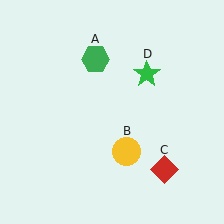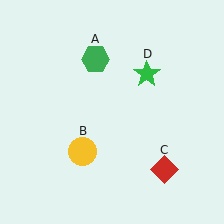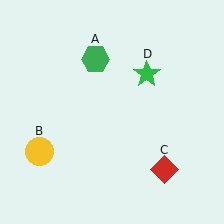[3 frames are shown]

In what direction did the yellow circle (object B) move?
The yellow circle (object B) moved left.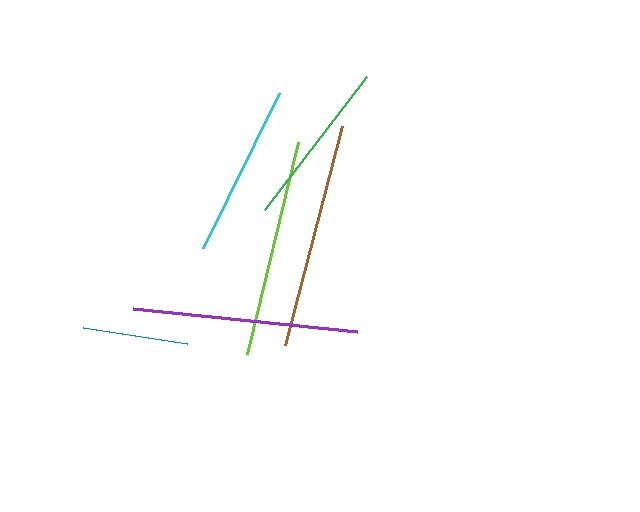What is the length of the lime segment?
The lime segment is approximately 218 pixels long.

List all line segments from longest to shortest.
From longest to shortest: brown, purple, lime, cyan, green, teal.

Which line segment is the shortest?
The teal line is the shortest at approximately 105 pixels.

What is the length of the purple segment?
The purple segment is approximately 225 pixels long.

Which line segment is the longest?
The brown line is the longest at approximately 227 pixels.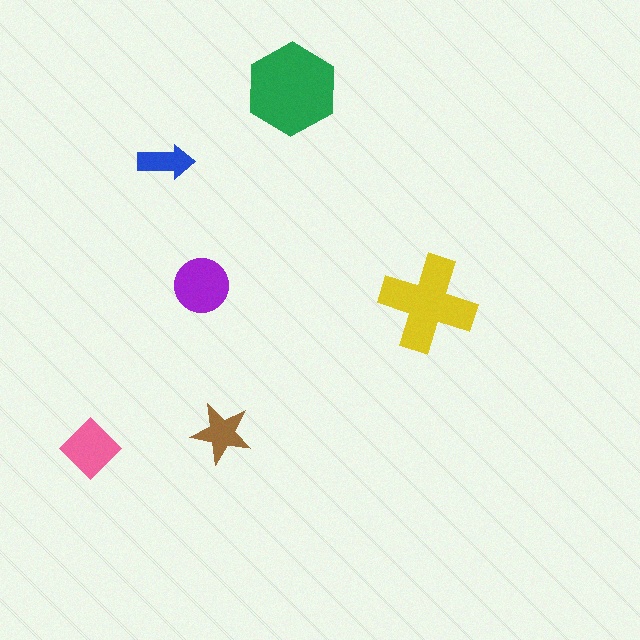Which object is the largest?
The green hexagon.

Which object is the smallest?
The blue arrow.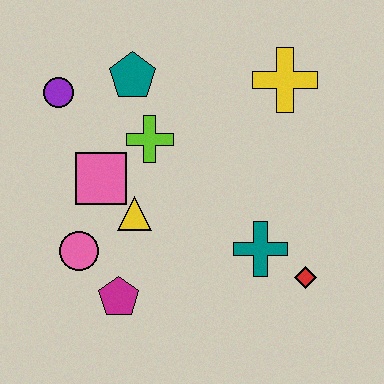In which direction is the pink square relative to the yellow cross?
The pink square is to the left of the yellow cross.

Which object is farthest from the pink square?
The red diamond is farthest from the pink square.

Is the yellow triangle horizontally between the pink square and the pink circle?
No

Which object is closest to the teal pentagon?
The lime cross is closest to the teal pentagon.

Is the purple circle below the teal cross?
No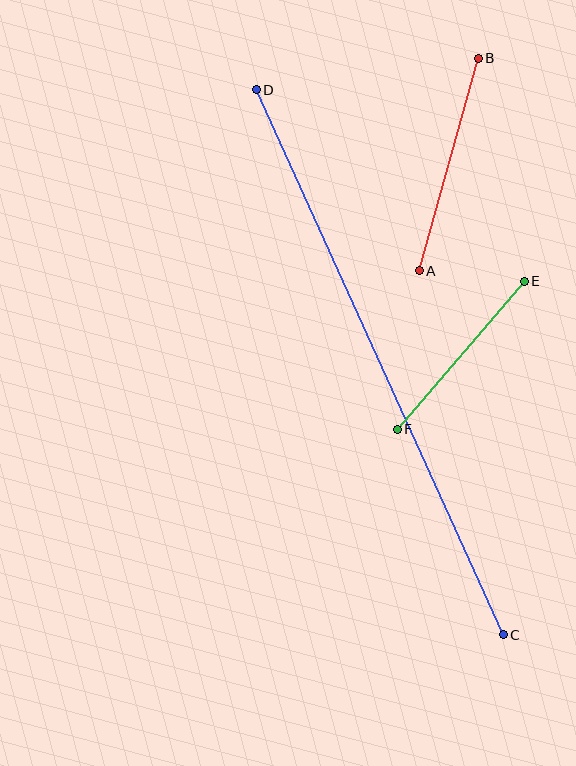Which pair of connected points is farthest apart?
Points C and D are farthest apart.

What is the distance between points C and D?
The distance is approximately 598 pixels.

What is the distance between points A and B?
The distance is approximately 221 pixels.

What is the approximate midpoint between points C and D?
The midpoint is at approximately (380, 362) pixels.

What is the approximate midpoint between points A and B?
The midpoint is at approximately (449, 164) pixels.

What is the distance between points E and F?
The distance is approximately 195 pixels.